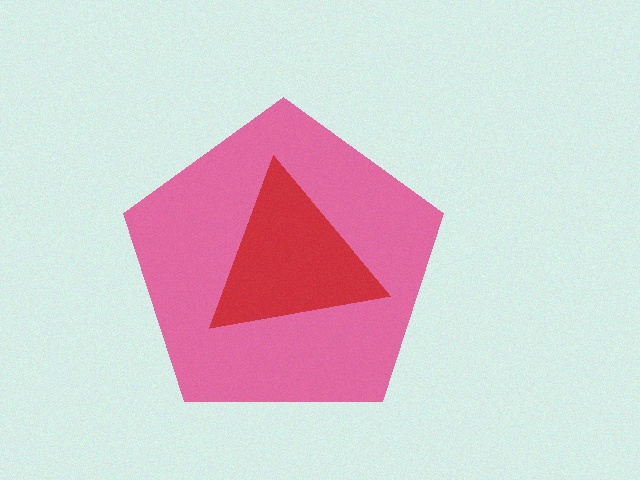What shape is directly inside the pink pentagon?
The red triangle.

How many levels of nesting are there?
2.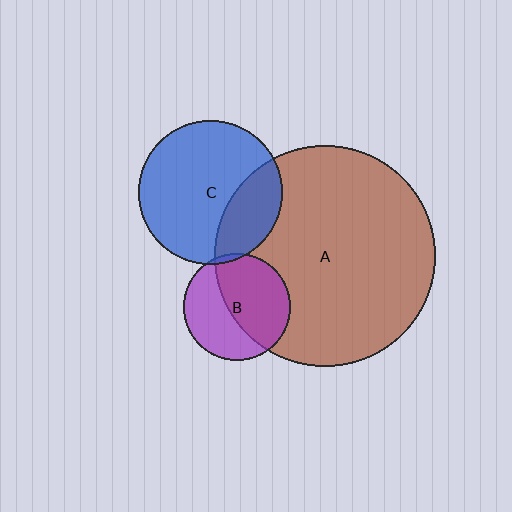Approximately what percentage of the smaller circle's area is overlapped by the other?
Approximately 25%.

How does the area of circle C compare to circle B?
Approximately 1.8 times.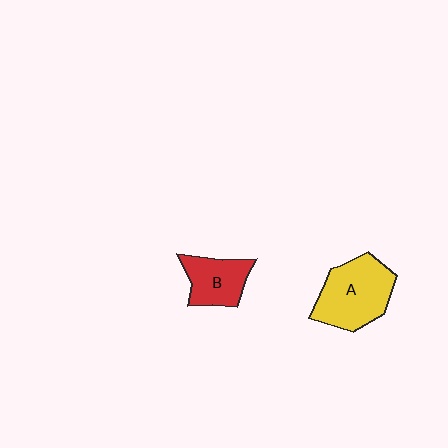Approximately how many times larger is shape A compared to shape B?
Approximately 1.6 times.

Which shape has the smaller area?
Shape B (red).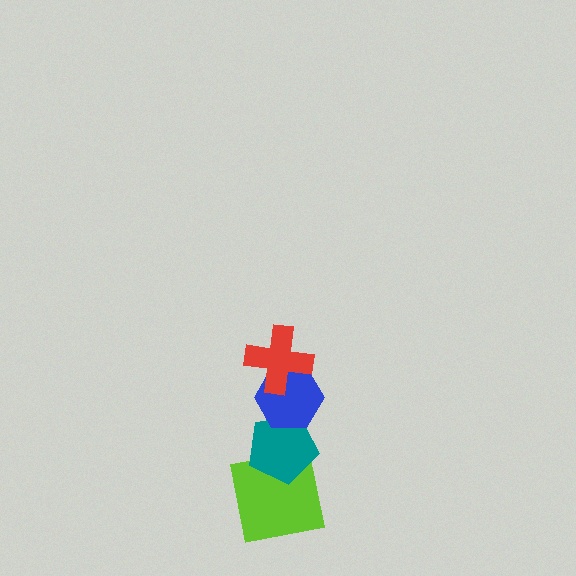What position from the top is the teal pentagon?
The teal pentagon is 3rd from the top.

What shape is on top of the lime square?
The teal pentagon is on top of the lime square.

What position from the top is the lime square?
The lime square is 4th from the top.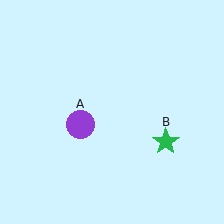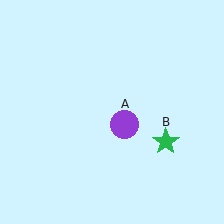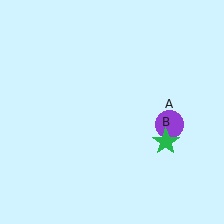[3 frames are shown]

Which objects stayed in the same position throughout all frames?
Green star (object B) remained stationary.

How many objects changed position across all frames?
1 object changed position: purple circle (object A).